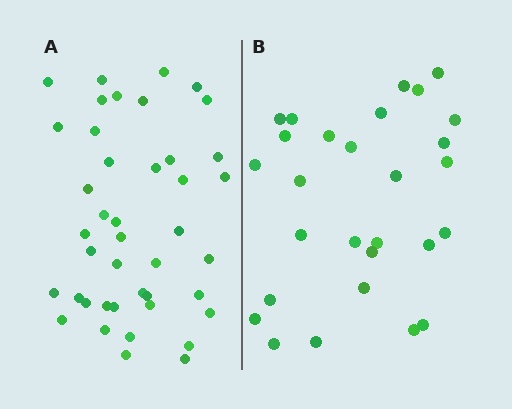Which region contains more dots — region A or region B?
Region A (the left region) has more dots.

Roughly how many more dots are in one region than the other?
Region A has approximately 15 more dots than region B.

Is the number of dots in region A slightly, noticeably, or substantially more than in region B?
Region A has substantially more. The ratio is roughly 1.5 to 1.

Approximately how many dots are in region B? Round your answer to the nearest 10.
About 30 dots. (The exact count is 28, which rounds to 30.)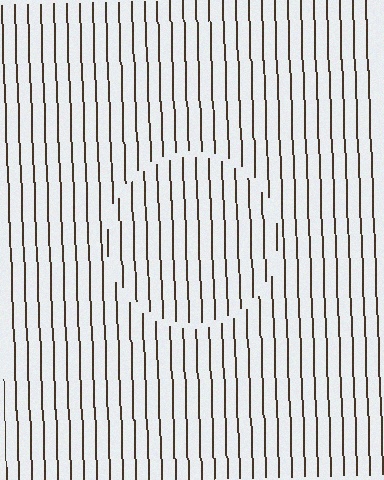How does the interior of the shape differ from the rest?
The interior of the shape contains the same grating, shifted by half a period — the contour is defined by the phase discontinuity where line-ends from the inner and outer gratings abut.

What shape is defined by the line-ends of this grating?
An illusory circle. The interior of the shape contains the same grating, shifted by half a period — the contour is defined by the phase discontinuity where line-ends from the inner and outer gratings abut.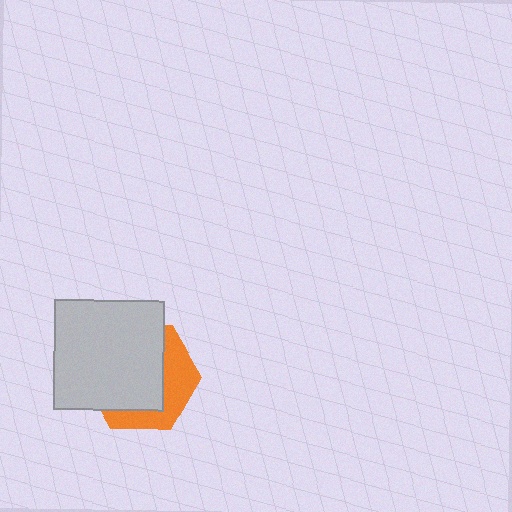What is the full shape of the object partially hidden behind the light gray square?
The partially hidden object is an orange hexagon.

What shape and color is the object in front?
The object in front is a light gray square.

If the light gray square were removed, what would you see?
You would see the complete orange hexagon.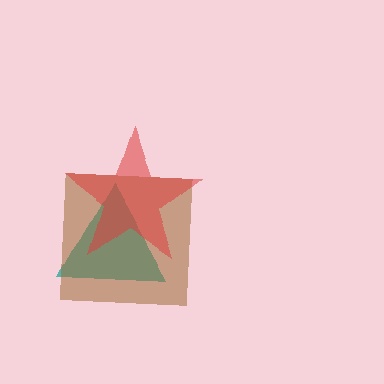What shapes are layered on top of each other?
The layered shapes are: a teal triangle, a brown square, a red star.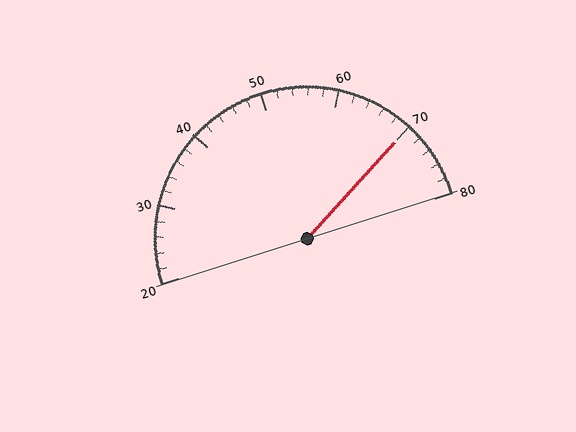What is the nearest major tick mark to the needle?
The nearest major tick mark is 70.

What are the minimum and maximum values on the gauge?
The gauge ranges from 20 to 80.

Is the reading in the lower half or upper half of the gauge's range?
The reading is in the upper half of the range (20 to 80).